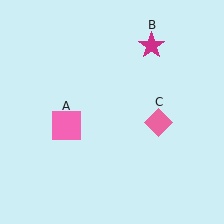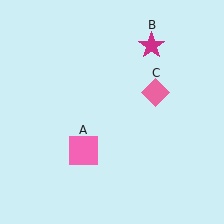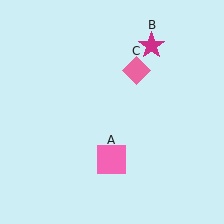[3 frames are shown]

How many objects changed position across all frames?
2 objects changed position: pink square (object A), pink diamond (object C).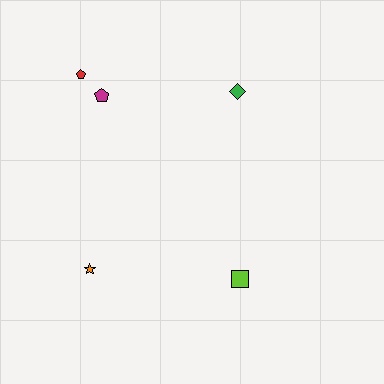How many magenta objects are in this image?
There is 1 magenta object.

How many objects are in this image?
There are 5 objects.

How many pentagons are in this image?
There are 2 pentagons.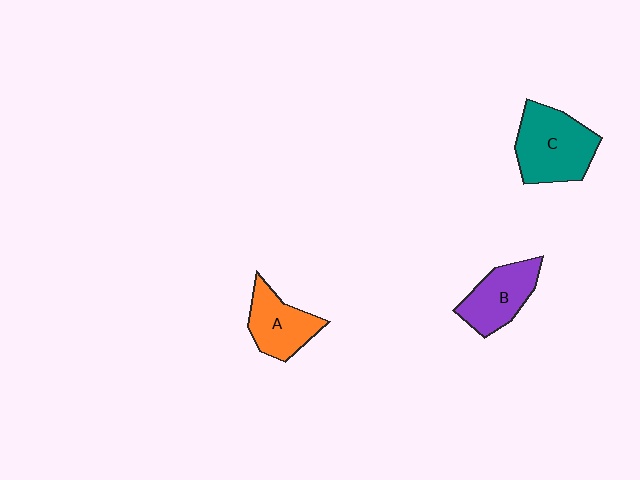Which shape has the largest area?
Shape C (teal).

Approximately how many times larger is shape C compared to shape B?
Approximately 1.4 times.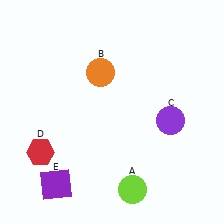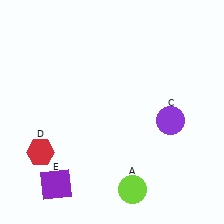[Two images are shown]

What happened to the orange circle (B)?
The orange circle (B) was removed in Image 2. It was in the top-left area of Image 1.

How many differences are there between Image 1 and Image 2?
There is 1 difference between the two images.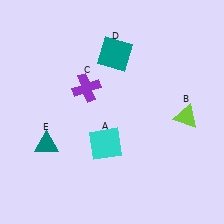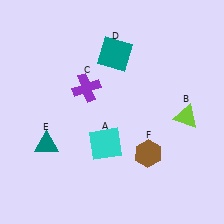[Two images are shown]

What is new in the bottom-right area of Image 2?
A brown hexagon (F) was added in the bottom-right area of Image 2.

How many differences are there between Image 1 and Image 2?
There is 1 difference between the two images.